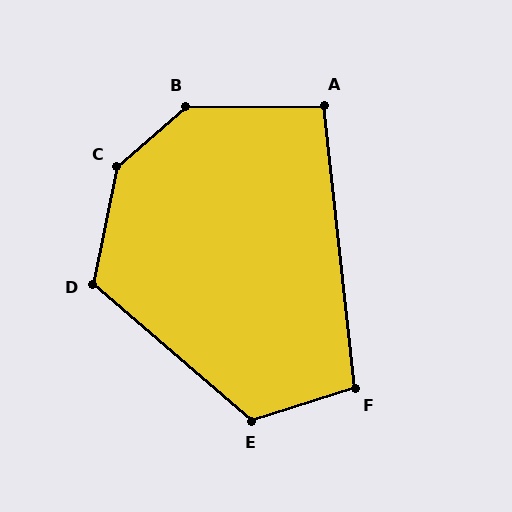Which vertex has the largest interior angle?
C, at approximately 143 degrees.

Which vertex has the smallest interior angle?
A, at approximately 96 degrees.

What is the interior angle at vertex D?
Approximately 119 degrees (obtuse).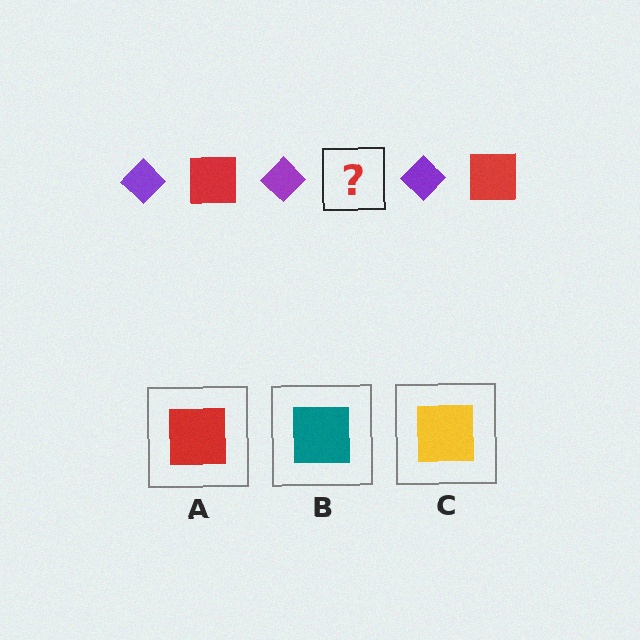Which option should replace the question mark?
Option A.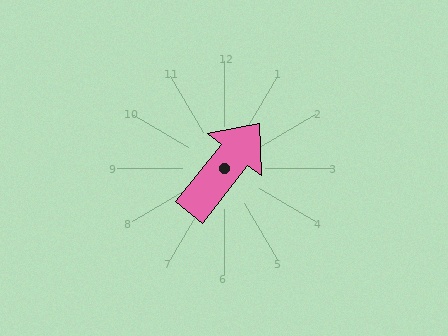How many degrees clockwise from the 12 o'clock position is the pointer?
Approximately 38 degrees.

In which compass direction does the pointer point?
Northeast.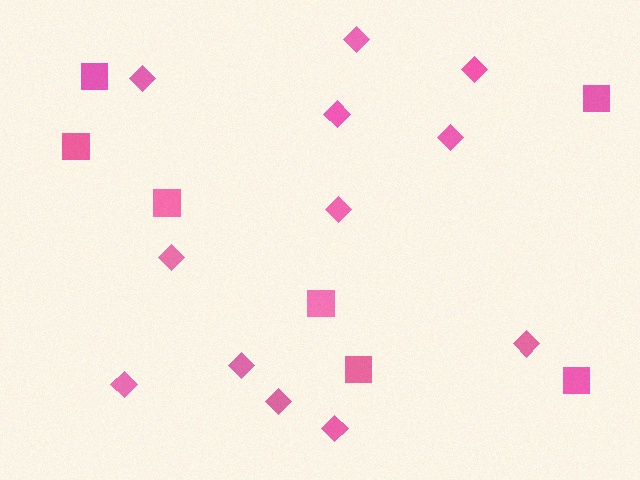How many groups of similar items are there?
There are 2 groups: one group of diamonds (12) and one group of squares (7).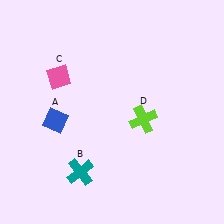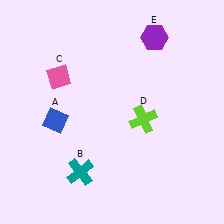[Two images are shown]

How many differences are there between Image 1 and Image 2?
There is 1 difference between the two images.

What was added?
A purple hexagon (E) was added in Image 2.